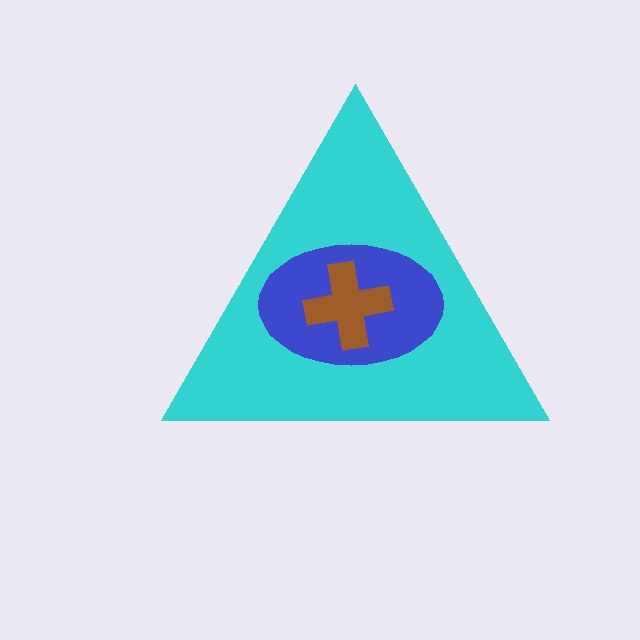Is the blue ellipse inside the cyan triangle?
Yes.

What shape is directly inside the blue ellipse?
The brown cross.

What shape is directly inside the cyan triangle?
The blue ellipse.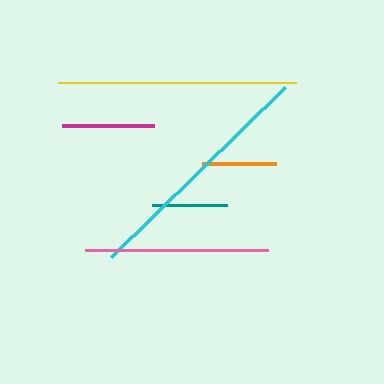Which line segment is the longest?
The cyan line is the longest at approximately 243 pixels.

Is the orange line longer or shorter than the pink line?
The pink line is longer than the orange line.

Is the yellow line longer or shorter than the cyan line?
The cyan line is longer than the yellow line.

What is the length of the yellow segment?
The yellow segment is approximately 238 pixels long.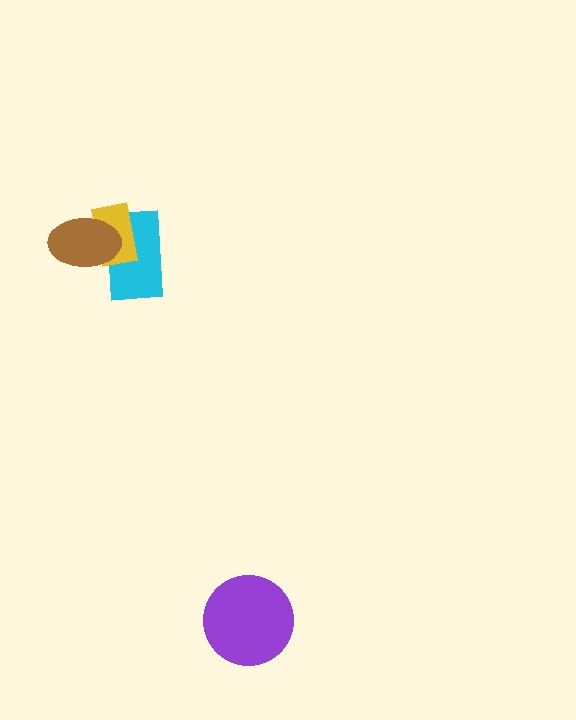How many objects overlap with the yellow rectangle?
2 objects overlap with the yellow rectangle.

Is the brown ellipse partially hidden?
No, no other shape covers it.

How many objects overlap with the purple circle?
0 objects overlap with the purple circle.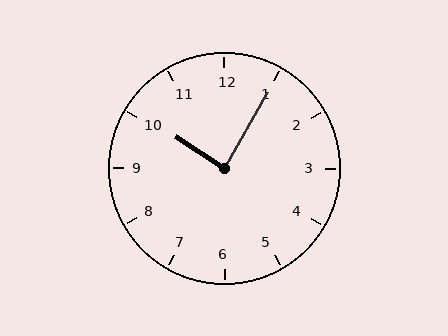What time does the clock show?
10:05.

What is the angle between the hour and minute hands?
Approximately 88 degrees.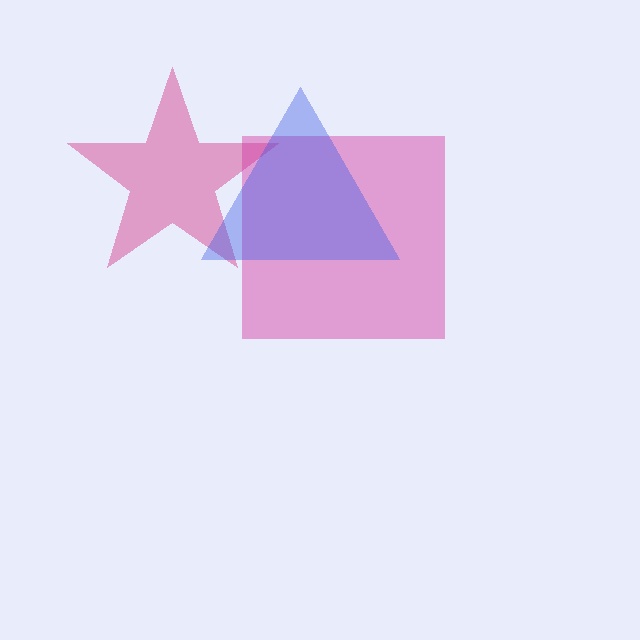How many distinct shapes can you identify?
There are 3 distinct shapes: a pink star, a magenta square, a blue triangle.